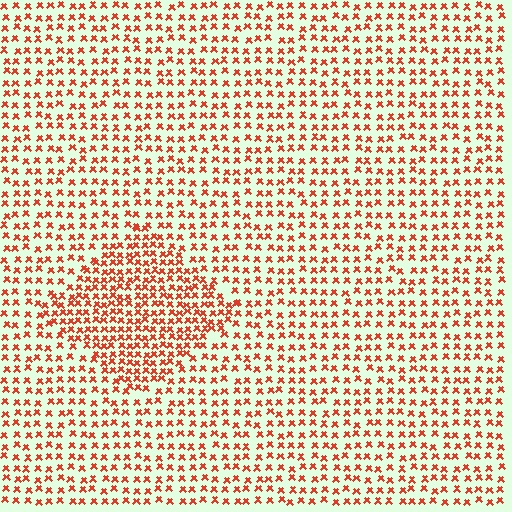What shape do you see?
I see a diamond.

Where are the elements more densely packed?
The elements are more densely packed inside the diamond boundary.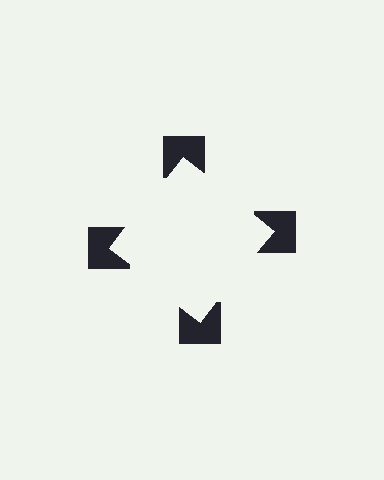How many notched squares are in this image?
There are 4 — one at each vertex of the illusory square.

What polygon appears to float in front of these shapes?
An illusory square — its edges are inferred from the aligned wedge cuts in the notched squares, not physically drawn.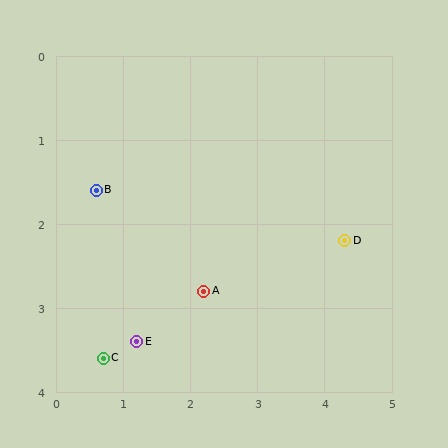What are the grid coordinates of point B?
Point B is at approximately (0.6, 1.6).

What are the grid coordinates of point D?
Point D is at approximately (4.3, 2.2).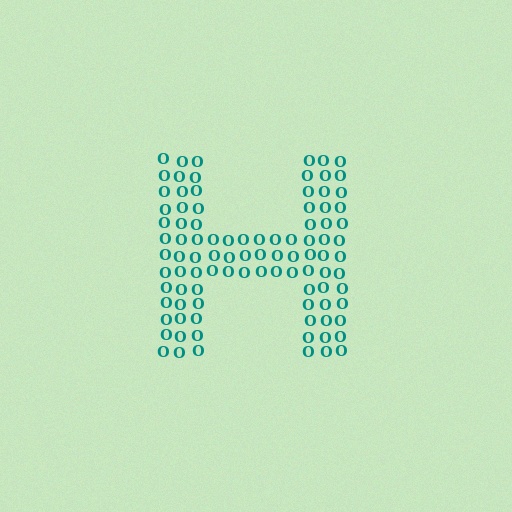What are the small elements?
The small elements are letter O's.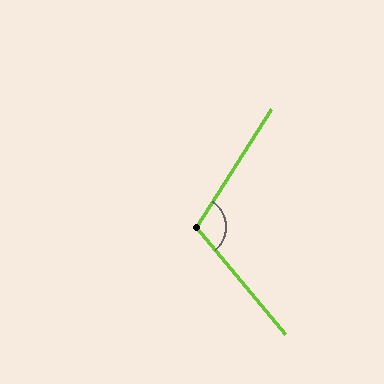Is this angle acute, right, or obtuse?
It is obtuse.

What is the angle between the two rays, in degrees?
Approximately 108 degrees.